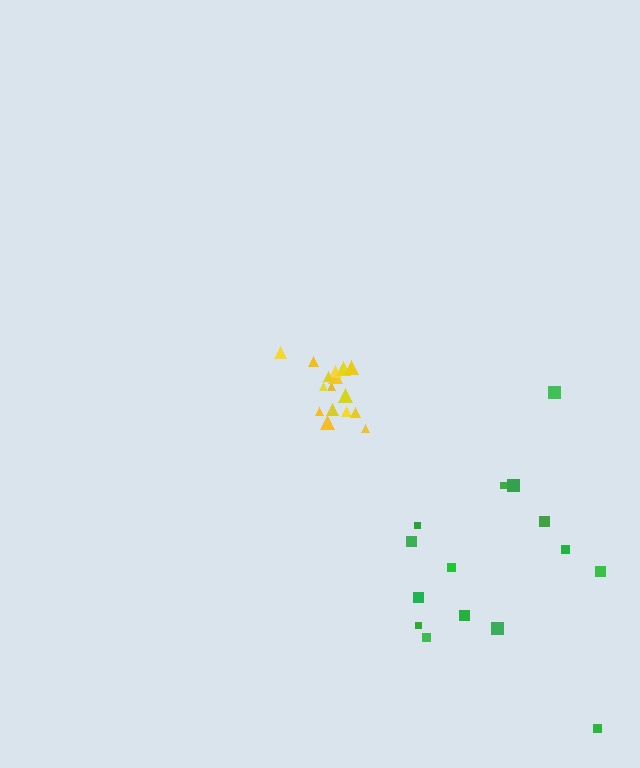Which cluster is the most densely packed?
Yellow.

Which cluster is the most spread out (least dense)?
Green.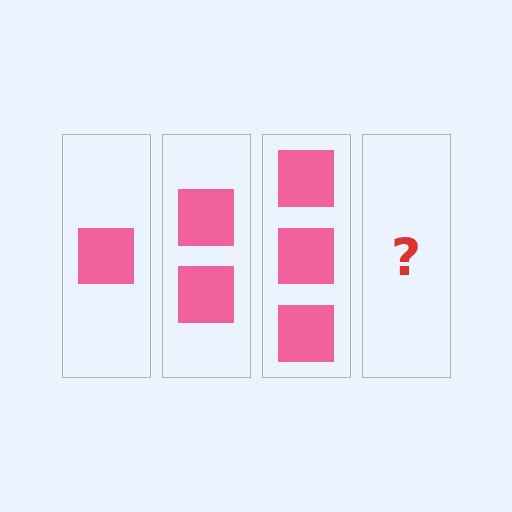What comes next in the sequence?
The next element should be 4 squares.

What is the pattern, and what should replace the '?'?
The pattern is that each step adds one more square. The '?' should be 4 squares.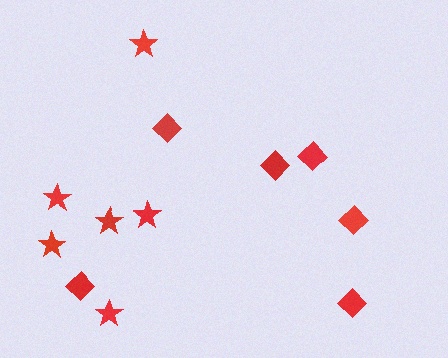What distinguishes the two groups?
There are 2 groups: one group of stars (6) and one group of diamonds (6).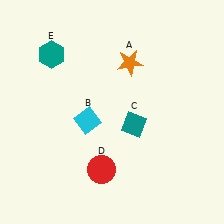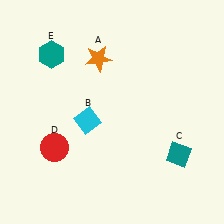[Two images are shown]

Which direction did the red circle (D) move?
The red circle (D) moved left.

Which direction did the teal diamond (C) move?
The teal diamond (C) moved right.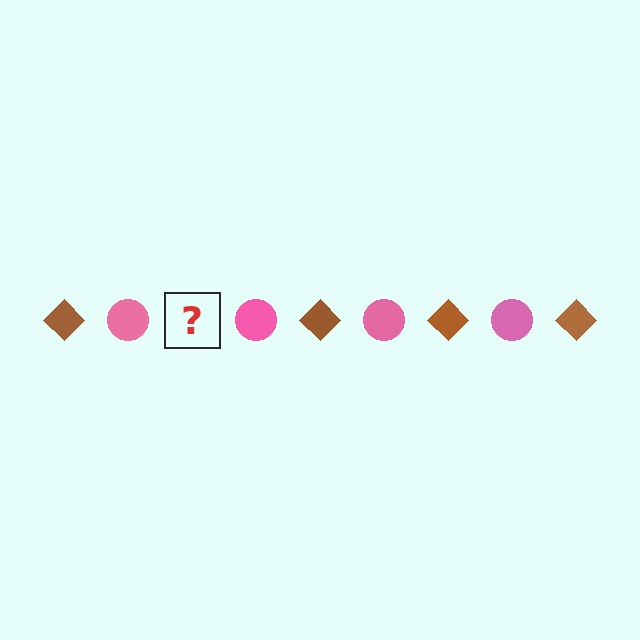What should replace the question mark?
The question mark should be replaced with a brown diamond.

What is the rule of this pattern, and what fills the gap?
The rule is that the pattern alternates between brown diamond and pink circle. The gap should be filled with a brown diamond.